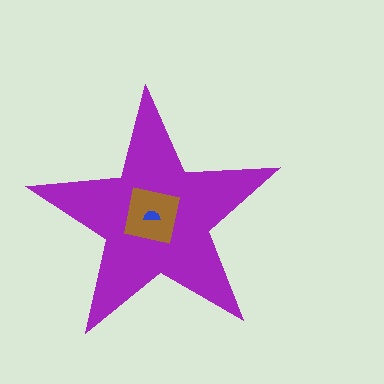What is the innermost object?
The blue semicircle.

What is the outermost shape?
The purple star.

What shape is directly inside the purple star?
The brown square.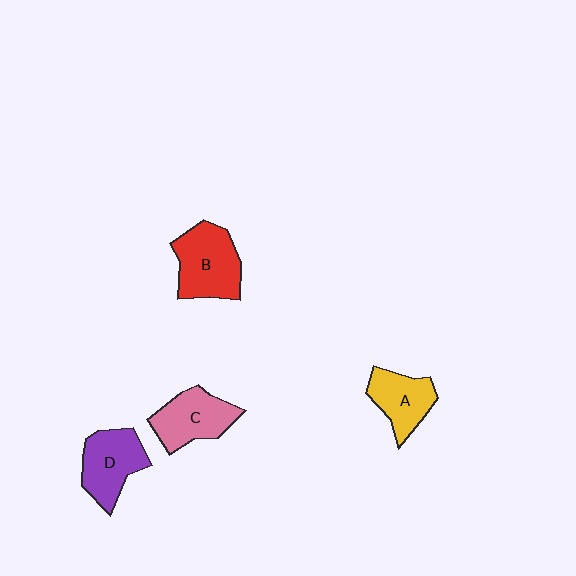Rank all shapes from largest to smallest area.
From largest to smallest: B (red), D (purple), C (pink), A (yellow).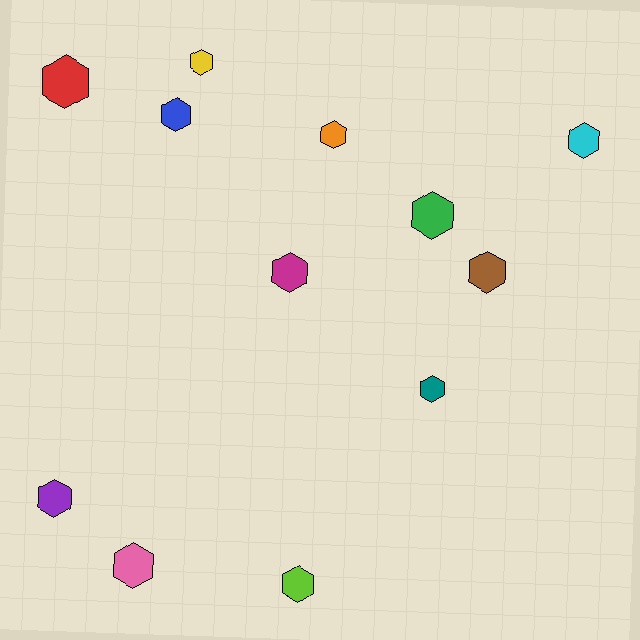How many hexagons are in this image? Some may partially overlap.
There are 12 hexagons.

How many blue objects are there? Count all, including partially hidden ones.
There is 1 blue object.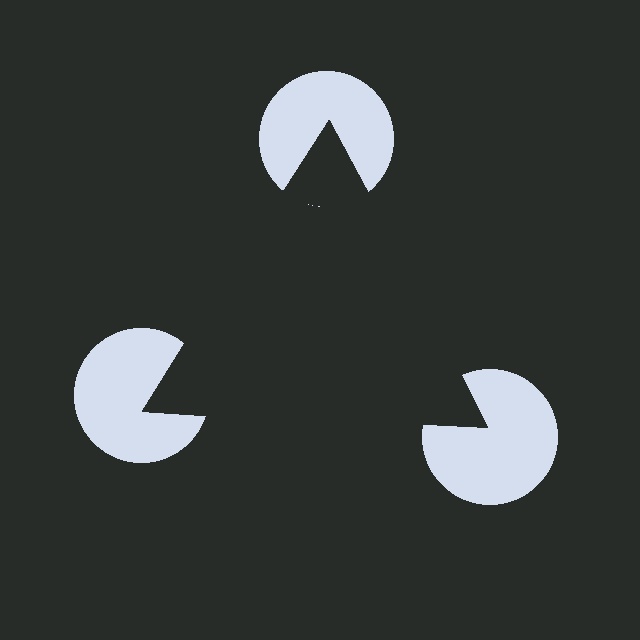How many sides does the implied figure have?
3 sides.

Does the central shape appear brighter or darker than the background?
It typically appears slightly darker than the background, even though no actual brightness change is drawn.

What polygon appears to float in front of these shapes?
An illusory triangle — its edges are inferred from the aligned wedge cuts in the pac-man discs, not physically drawn.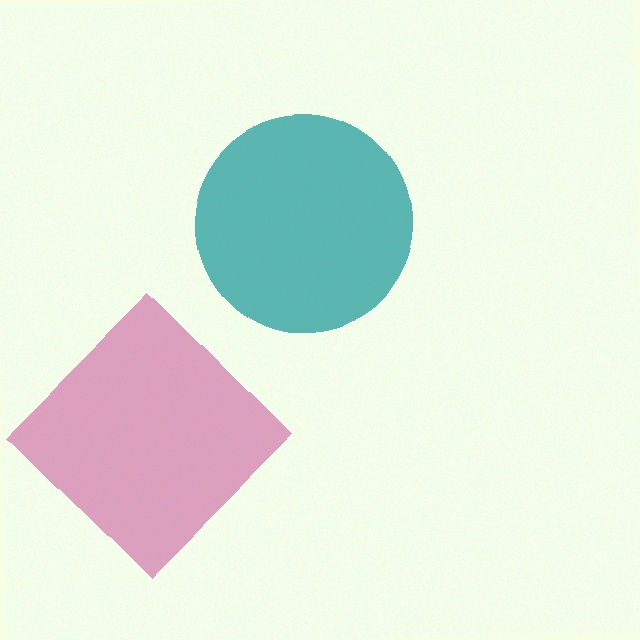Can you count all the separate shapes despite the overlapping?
Yes, there are 2 separate shapes.